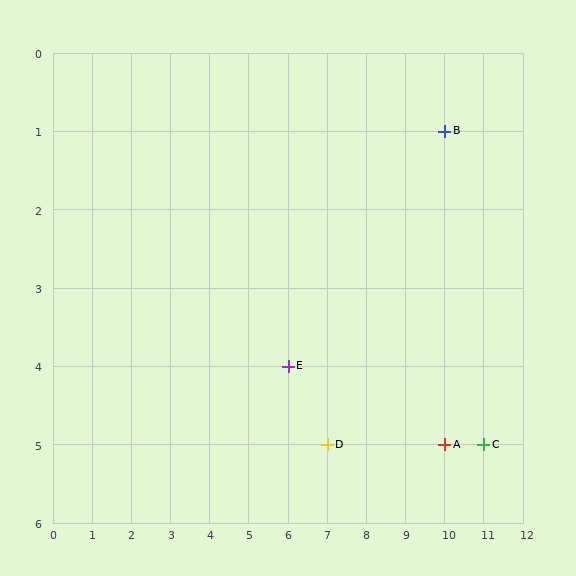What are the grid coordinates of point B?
Point B is at grid coordinates (10, 1).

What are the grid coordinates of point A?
Point A is at grid coordinates (10, 5).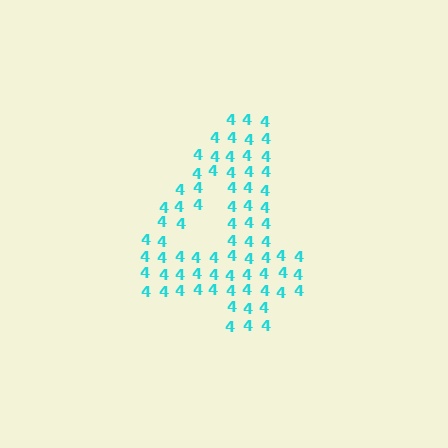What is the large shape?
The large shape is the digit 4.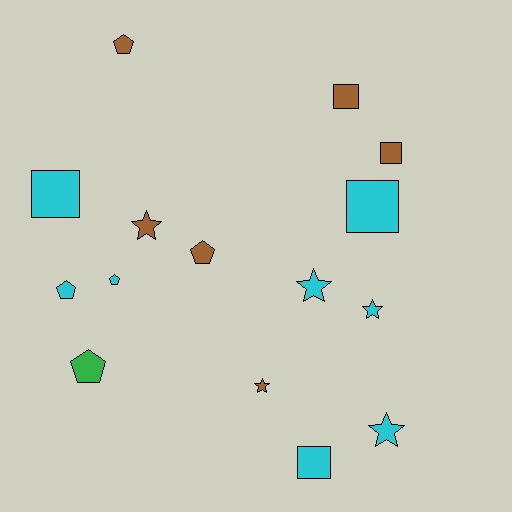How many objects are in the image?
There are 15 objects.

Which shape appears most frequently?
Square, with 5 objects.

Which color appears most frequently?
Cyan, with 8 objects.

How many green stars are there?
There are no green stars.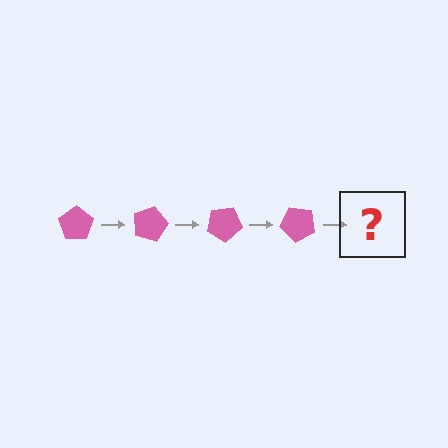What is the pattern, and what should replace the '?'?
The pattern is that the pentagon rotates 15 degrees each step. The '?' should be a pink pentagon rotated 60 degrees.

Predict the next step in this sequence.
The next step is a pink pentagon rotated 60 degrees.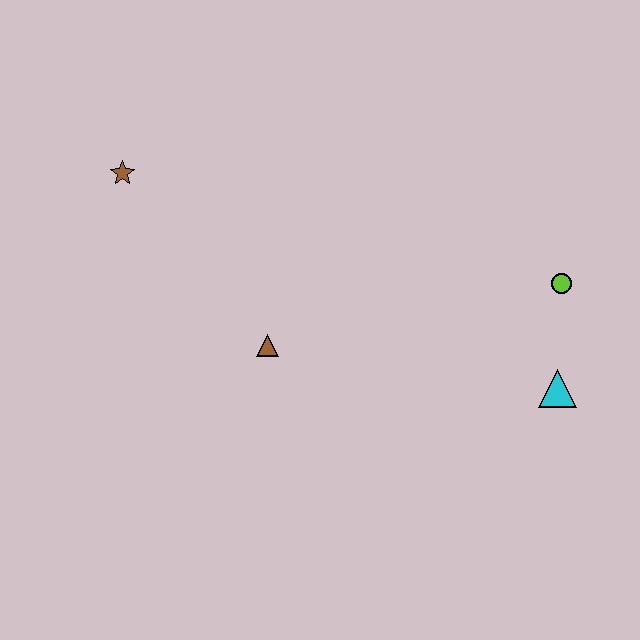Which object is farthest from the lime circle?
The brown star is farthest from the lime circle.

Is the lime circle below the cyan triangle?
No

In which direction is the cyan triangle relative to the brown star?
The cyan triangle is to the right of the brown star.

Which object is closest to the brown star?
The brown triangle is closest to the brown star.